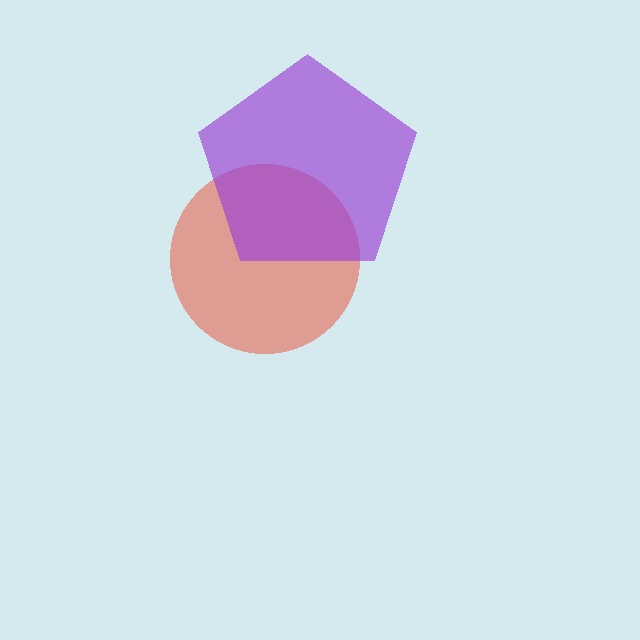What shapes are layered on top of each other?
The layered shapes are: a red circle, a purple pentagon.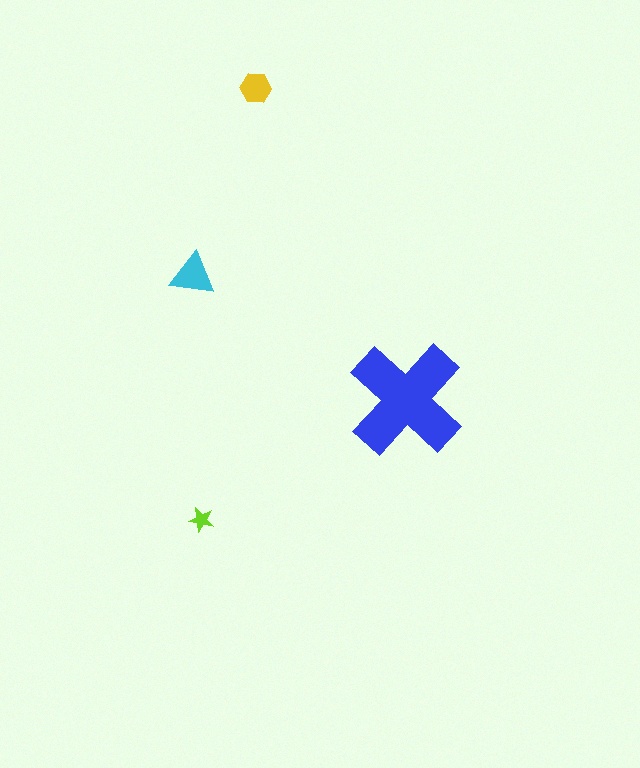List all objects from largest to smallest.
The blue cross, the cyan triangle, the yellow hexagon, the lime star.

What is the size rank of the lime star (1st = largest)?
4th.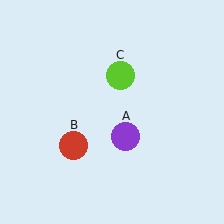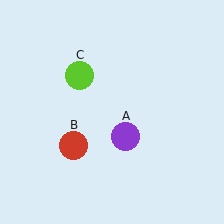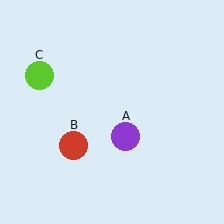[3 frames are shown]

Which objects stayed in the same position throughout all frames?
Purple circle (object A) and red circle (object B) remained stationary.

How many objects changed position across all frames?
1 object changed position: lime circle (object C).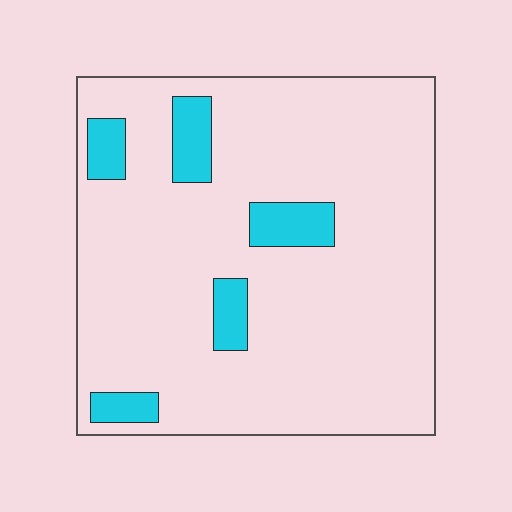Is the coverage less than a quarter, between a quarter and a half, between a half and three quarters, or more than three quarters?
Less than a quarter.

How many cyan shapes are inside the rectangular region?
5.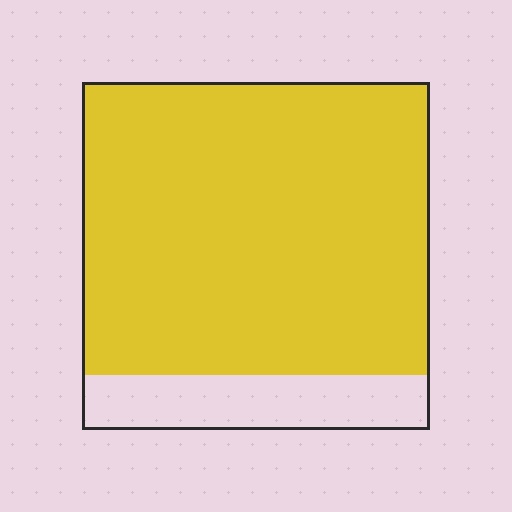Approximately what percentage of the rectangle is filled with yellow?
Approximately 85%.